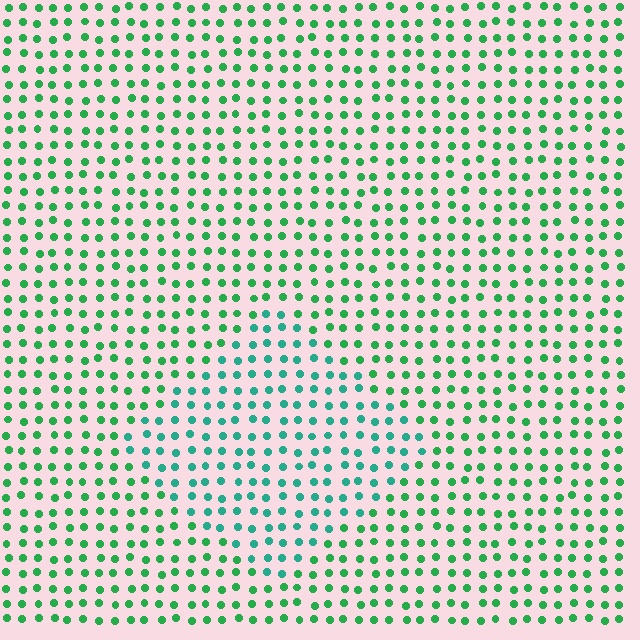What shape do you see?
I see a diamond.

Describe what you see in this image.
The image is filled with small green elements in a uniform arrangement. A diamond-shaped region is visible where the elements are tinted to a slightly different hue, forming a subtle color boundary.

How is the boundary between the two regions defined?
The boundary is defined purely by a slight shift in hue (about 29 degrees). Spacing, size, and orientation are identical on both sides.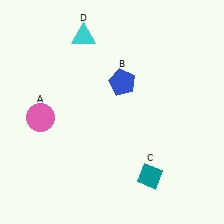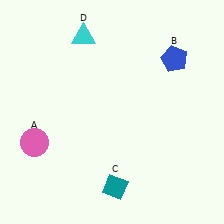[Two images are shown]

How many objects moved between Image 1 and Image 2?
3 objects moved between the two images.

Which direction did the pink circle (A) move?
The pink circle (A) moved down.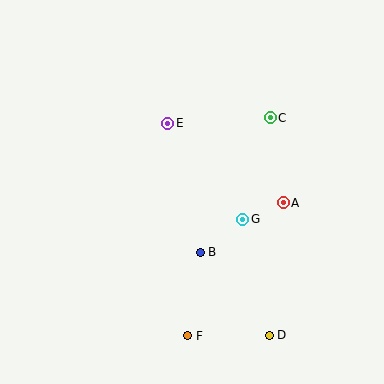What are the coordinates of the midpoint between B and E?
The midpoint between B and E is at (184, 188).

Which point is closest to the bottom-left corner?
Point F is closest to the bottom-left corner.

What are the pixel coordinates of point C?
Point C is at (270, 118).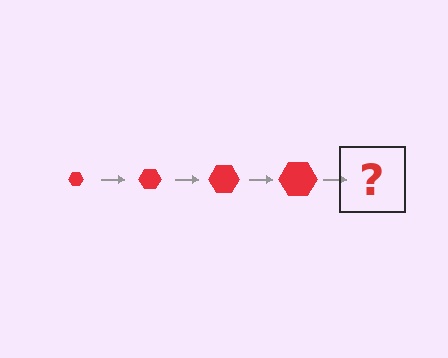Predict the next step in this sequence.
The next step is a red hexagon, larger than the previous one.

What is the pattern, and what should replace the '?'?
The pattern is that the hexagon gets progressively larger each step. The '?' should be a red hexagon, larger than the previous one.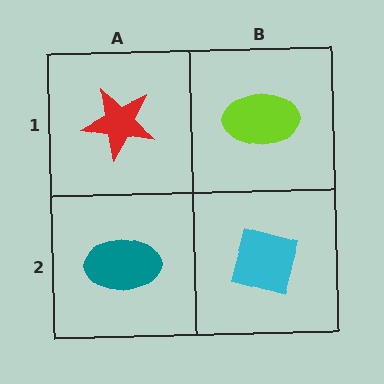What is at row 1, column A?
A red star.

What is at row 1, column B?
A lime ellipse.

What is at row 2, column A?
A teal ellipse.